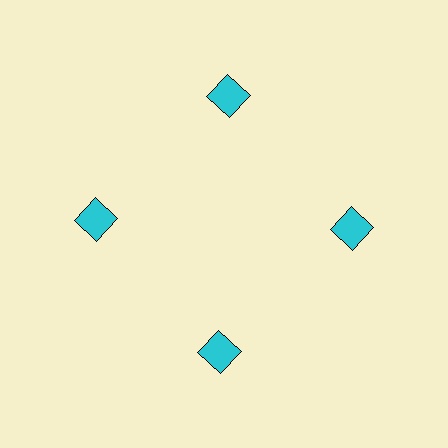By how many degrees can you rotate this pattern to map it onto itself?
The pattern maps onto itself every 90 degrees of rotation.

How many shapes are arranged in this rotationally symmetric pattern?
There are 4 shapes, arranged in 4 groups of 1.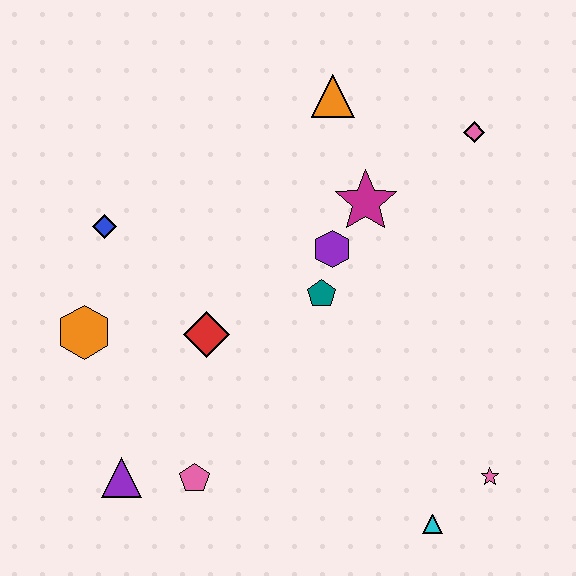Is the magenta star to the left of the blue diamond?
No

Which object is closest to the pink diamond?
The magenta star is closest to the pink diamond.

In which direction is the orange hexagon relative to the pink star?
The orange hexagon is to the left of the pink star.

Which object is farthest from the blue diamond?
The pink star is farthest from the blue diamond.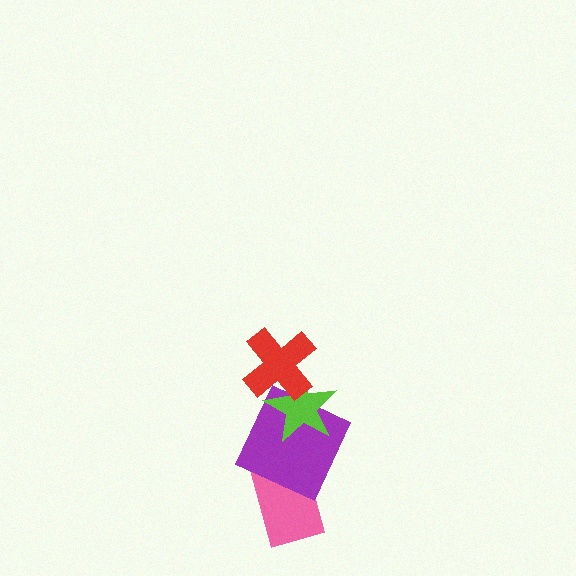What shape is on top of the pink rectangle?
The purple square is on top of the pink rectangle.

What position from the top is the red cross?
The red cross is 1st from the top.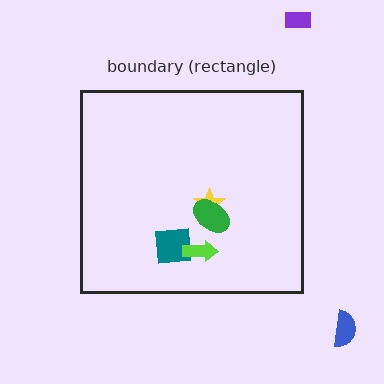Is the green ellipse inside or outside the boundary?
Inside.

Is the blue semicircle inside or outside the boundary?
Outside.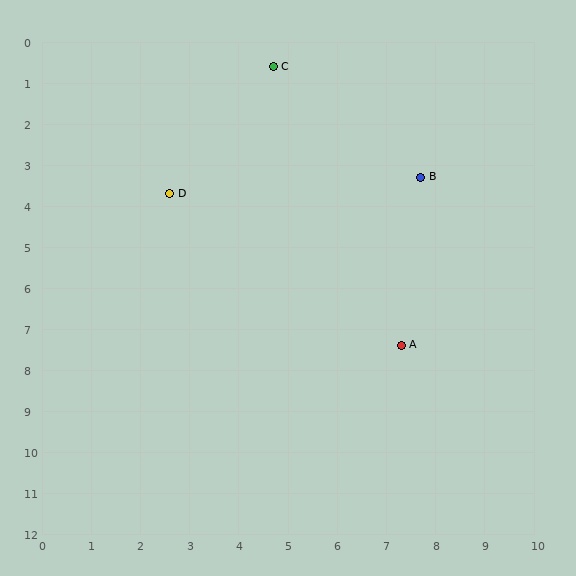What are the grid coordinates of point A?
Point A is at approximately (7.3, 7.4).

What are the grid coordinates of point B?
Point B is at approximately (7.7, 3.3).